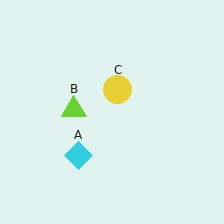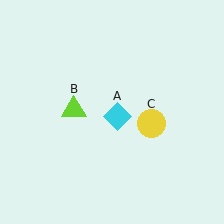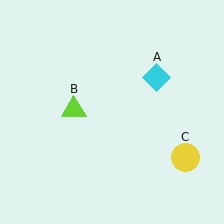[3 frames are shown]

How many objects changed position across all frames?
2 objects changed position: cyan diamond (object A), yellow circle (object C).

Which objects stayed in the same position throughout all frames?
Lime triangle (object B) remained stationary.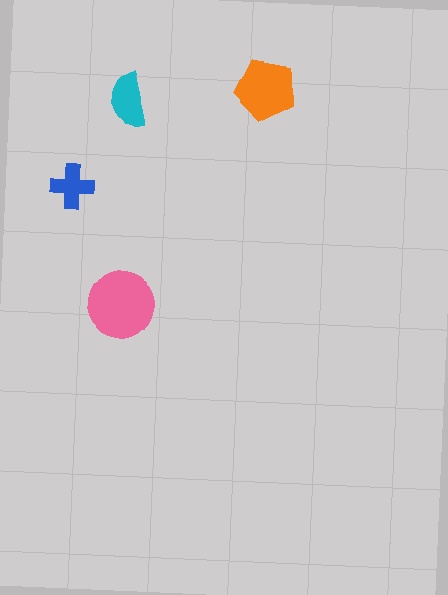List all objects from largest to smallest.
The pink circle, the orange pentagon, the cyan semicircle, the blue cross.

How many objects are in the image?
There are 4 objects in the image.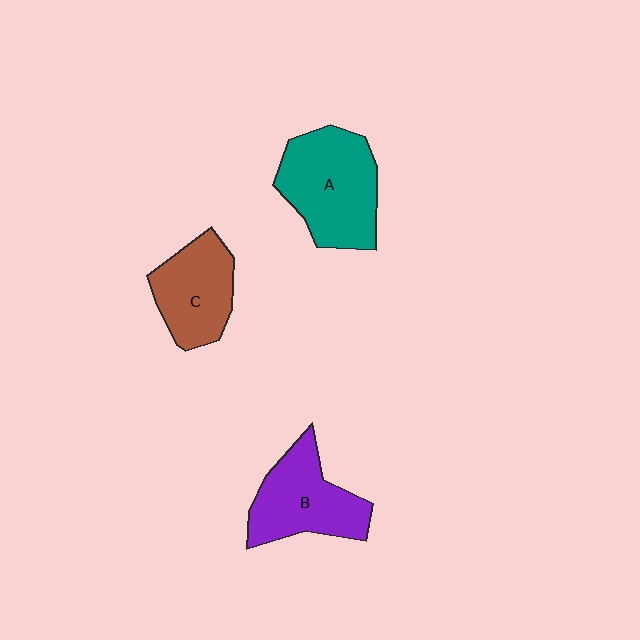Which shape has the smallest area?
Shape C (brown).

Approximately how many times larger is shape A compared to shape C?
Approximately 1.4 times.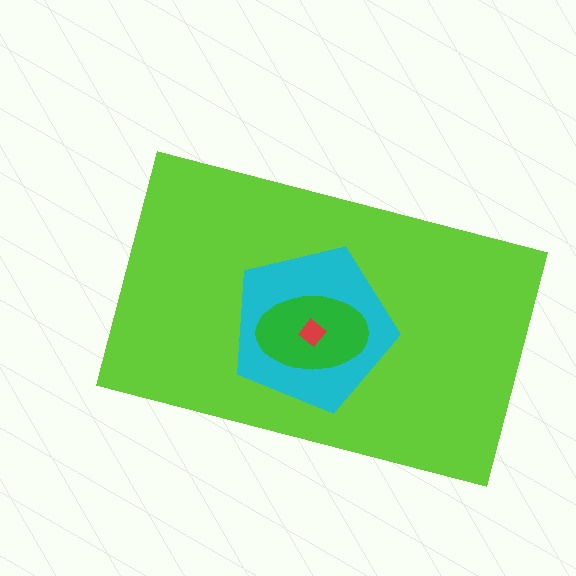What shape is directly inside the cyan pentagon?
The green ellipse.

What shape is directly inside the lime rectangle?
The cyan pentagon.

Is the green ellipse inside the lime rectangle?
Yes.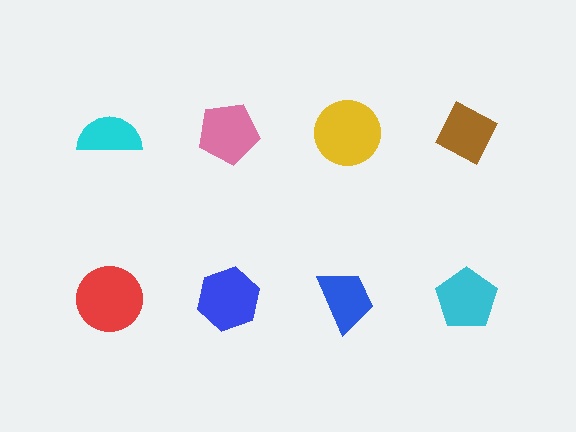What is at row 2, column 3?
A blue trapezoid.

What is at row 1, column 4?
A brown diamond.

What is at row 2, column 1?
A red circle.